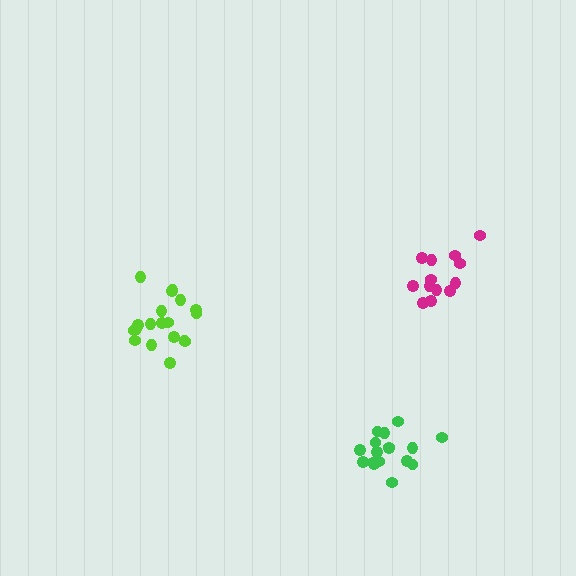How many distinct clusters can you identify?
There are 3 distinct clusters.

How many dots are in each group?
Group 1: 20 dots, Group 2: 14 dots, Group 3: 17 dots (51 total).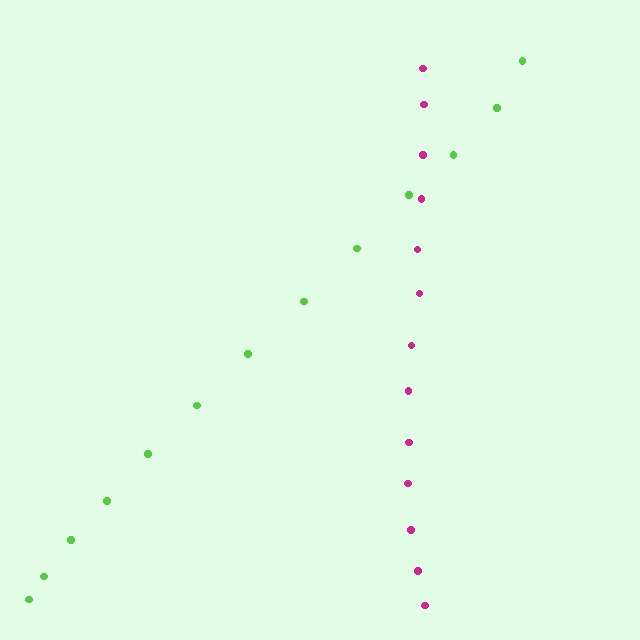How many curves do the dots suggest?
There are 2 distinct paths.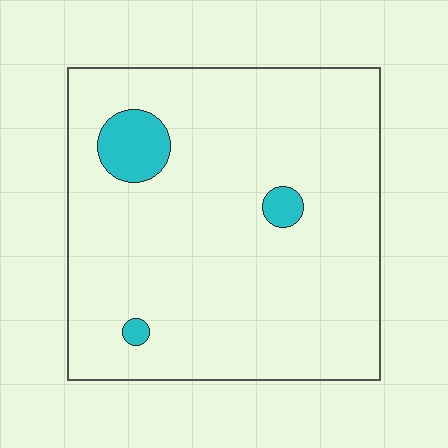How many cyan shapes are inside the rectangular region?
3.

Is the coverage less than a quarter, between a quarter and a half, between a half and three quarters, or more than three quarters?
Less than a quarter.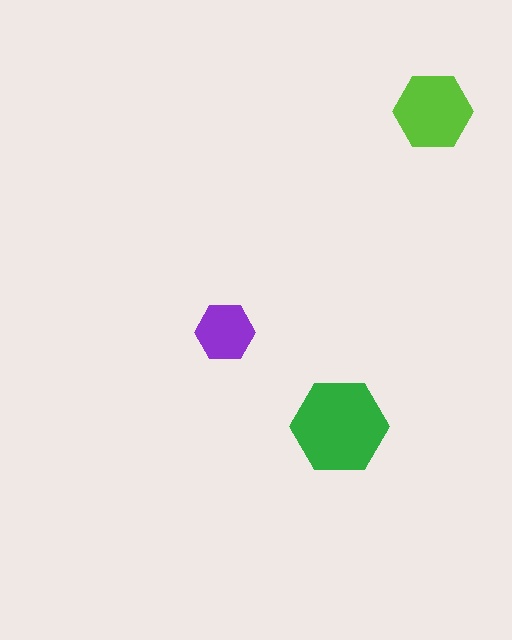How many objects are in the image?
There are 3 objects in the image.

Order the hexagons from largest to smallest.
the green one, the lime one, the purple one.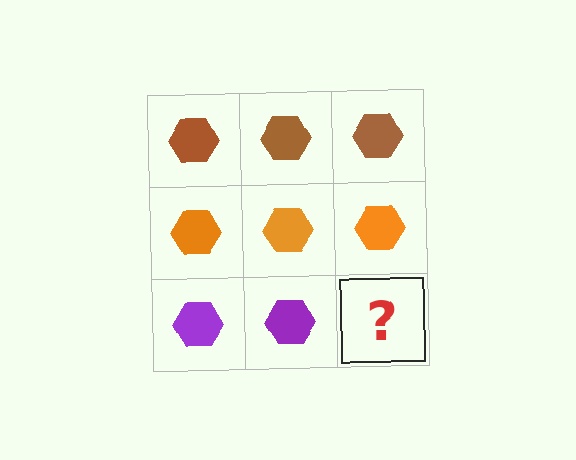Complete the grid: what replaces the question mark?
The question mark should be replaced with a purple hexagon.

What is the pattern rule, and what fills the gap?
The rule is that each row has a consistent color. The gap should be filled with a purple hexagon.